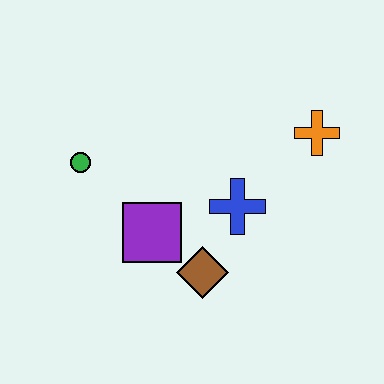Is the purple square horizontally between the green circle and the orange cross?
Yes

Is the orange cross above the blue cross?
Yes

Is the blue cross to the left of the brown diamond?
No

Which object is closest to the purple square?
The brown diamond is closest to the purple square.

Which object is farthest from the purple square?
The orange cross is farthest from the purple square.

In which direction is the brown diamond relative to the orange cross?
The brown diamond is below the orange cross.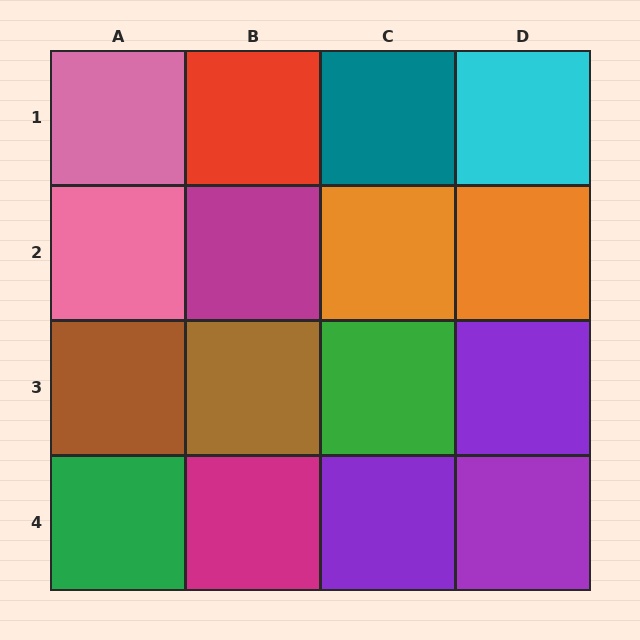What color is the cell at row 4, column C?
Purple.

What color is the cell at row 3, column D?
Purple.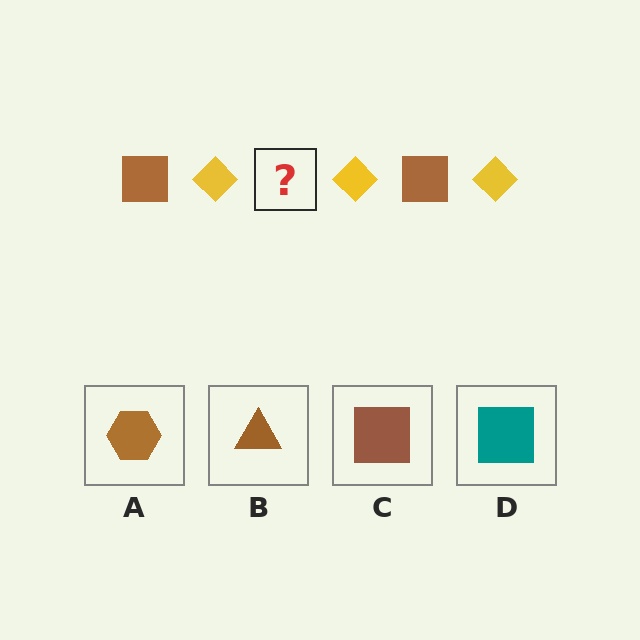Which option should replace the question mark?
Option C.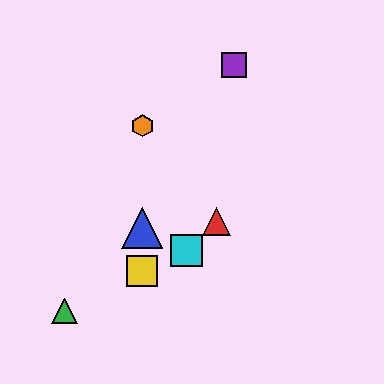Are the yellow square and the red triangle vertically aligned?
No, the yellow square is at x≈142 and the red triangle is at x≈216.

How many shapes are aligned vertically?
3 shapes (the blue triangle, the yellow square, the orange hexagon) are aligned vertically.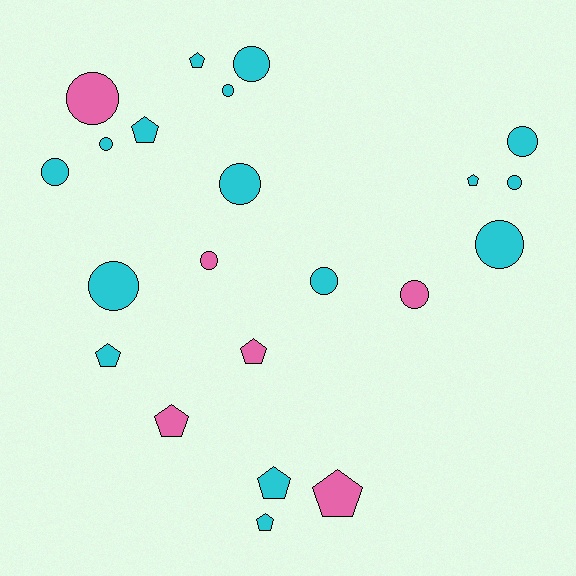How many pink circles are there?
There are 3 pink circles.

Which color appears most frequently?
Cyan, with 16 objects.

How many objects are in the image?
There are 22 objects.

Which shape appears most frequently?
Circle, with 13 objects.